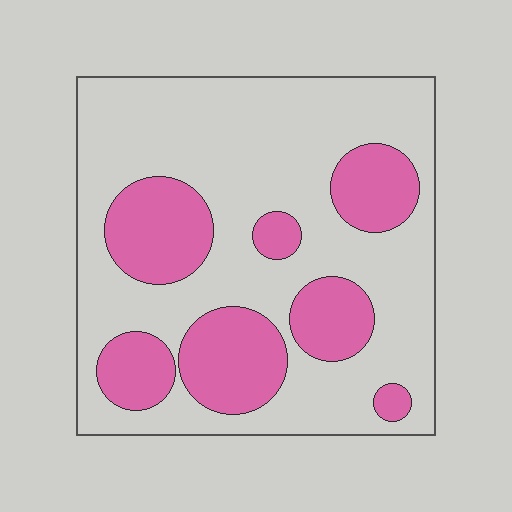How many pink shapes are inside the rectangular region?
7.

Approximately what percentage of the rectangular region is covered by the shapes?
Approximately 30%.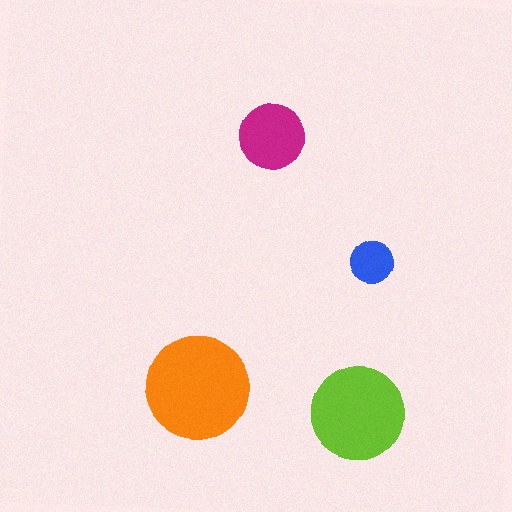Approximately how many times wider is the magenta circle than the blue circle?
About 1.5 times wider.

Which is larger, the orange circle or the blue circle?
The orange one.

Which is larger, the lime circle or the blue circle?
The lime one.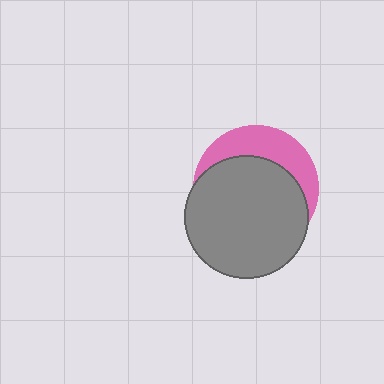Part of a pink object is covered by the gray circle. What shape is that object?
It is a circle.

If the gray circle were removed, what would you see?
You would see the complete pink circle.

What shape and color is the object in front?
The object in front is a gray circle.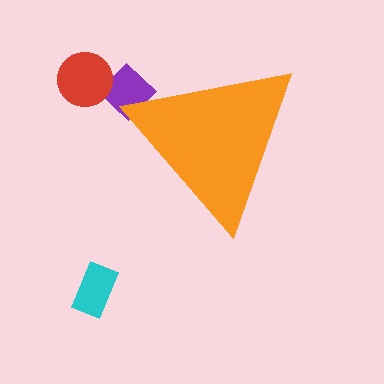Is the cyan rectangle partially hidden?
No, the cyan rectangle is fully visible.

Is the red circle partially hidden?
No, the red circle is fully visible.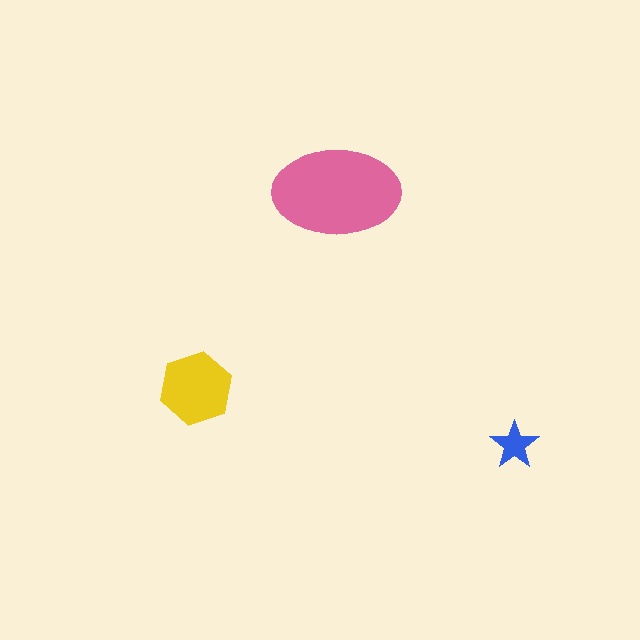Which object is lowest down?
The blue star is bottommost.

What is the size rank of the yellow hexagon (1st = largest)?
2nd.